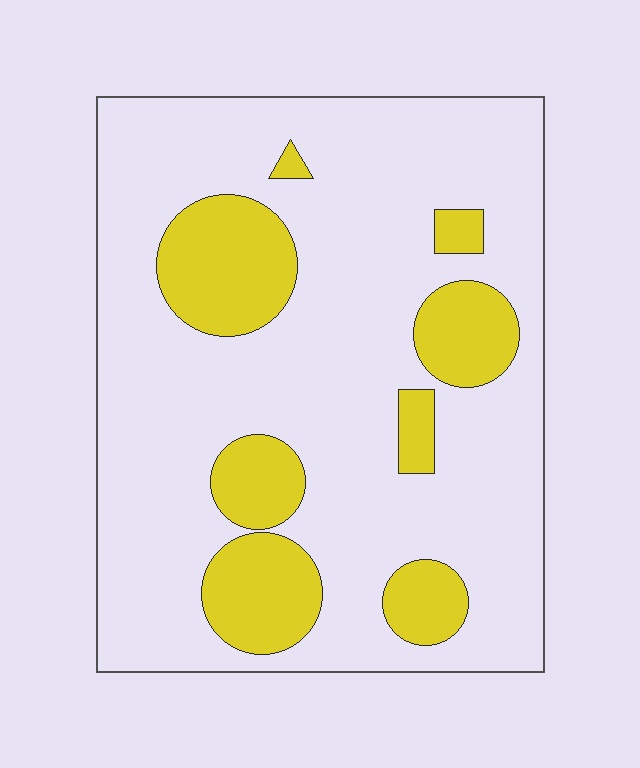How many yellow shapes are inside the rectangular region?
8.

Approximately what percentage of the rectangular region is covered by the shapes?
Approximately 20%.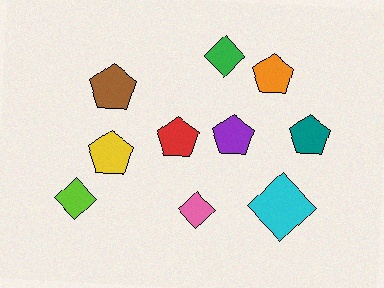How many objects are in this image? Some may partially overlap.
There are 10 objects.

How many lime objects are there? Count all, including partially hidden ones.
There is 1 lime object.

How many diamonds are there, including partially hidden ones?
There are 4 diamonds.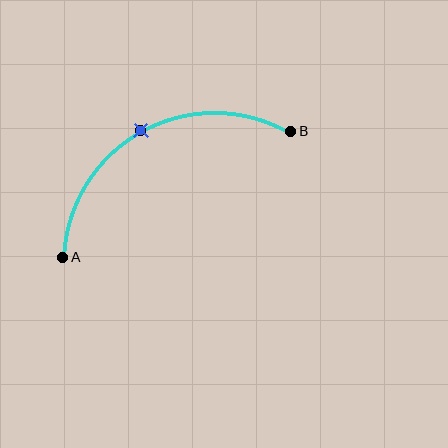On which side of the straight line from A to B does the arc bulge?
The arc bulges above the straight line connecting A and B.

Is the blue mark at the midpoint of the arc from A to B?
Yes. The blue mark lies on the arc at equal arc-length from both A and B — it is the arc midpoint.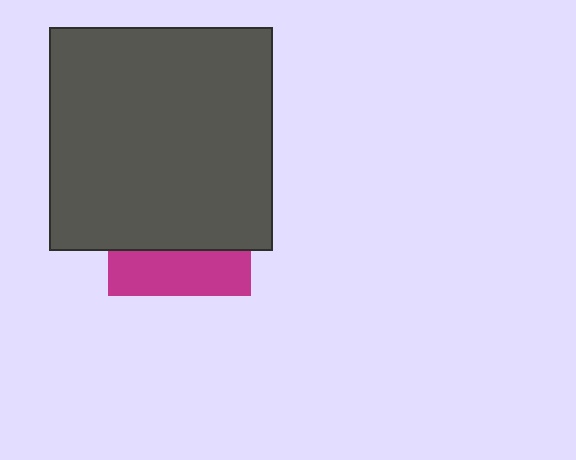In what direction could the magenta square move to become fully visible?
The magenta square could move down. That would shift it out from behind the dark gray square entirely.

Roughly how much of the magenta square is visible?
A small part of it is visible (roughly 31%).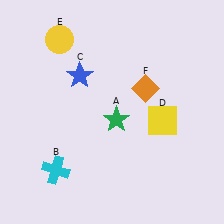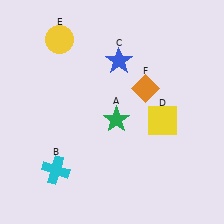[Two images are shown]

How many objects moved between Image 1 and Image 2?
1 object moved between the two images.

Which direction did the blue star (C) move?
The blue star (C) moved right.